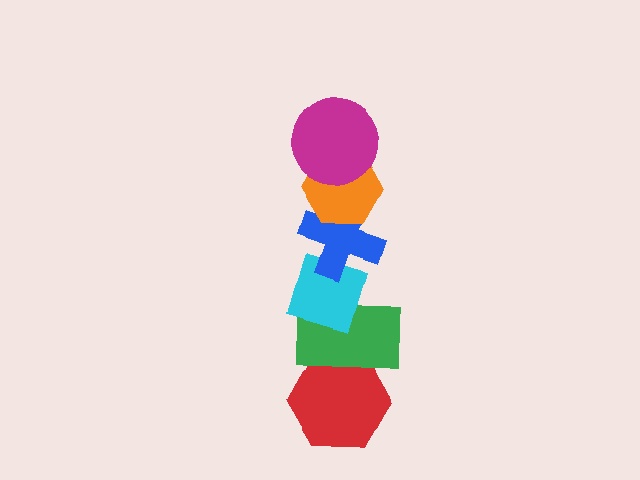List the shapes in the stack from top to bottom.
From top to bottom: the magenta circle, the orange hexagon, the blue cross, the cyan diamond, the green rectangle, the red hexagon.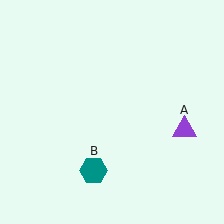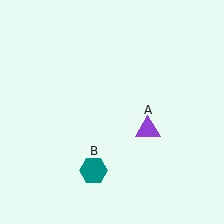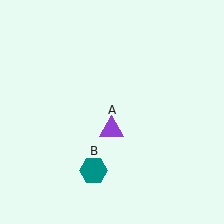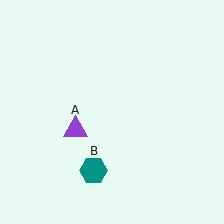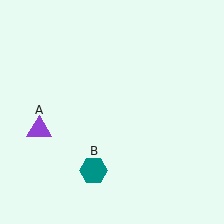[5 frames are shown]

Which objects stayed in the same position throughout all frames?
Teal hexagon (object B) remained stationary.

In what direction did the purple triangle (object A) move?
The purple triangle (object A) moved left.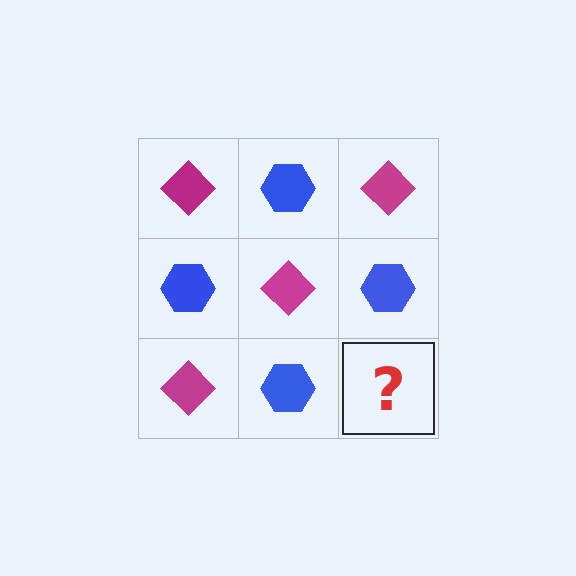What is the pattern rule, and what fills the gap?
The rule is that it alternates magenta diamond and blue hexagon in a checkerboard pattern. The gap should be filled with a magenta diamond.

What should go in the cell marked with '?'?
The missing cell should contain a magenta diamond.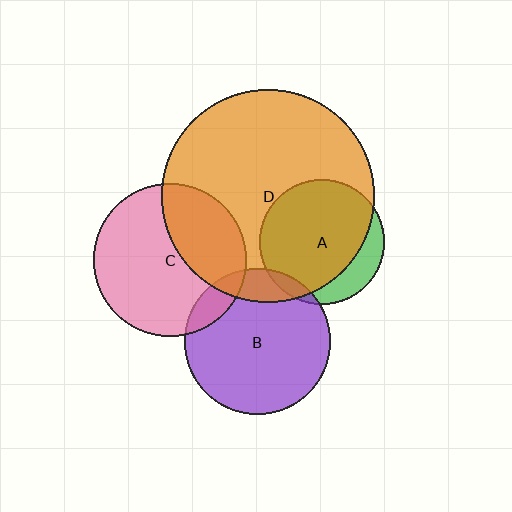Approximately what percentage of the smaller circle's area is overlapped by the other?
Approximately 5%.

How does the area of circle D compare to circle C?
Approximately 2.0 times.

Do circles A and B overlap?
Yes.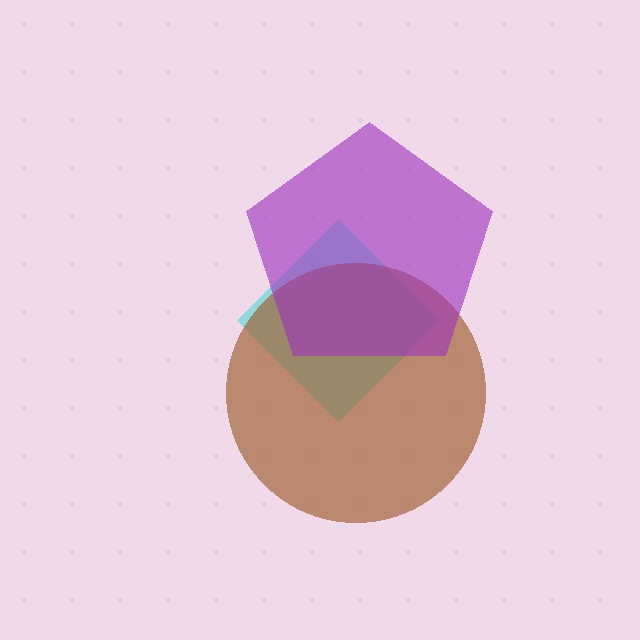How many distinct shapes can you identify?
There are 3 distinct shapes: a cyan diamond, a brown circle, a purple pentagon.